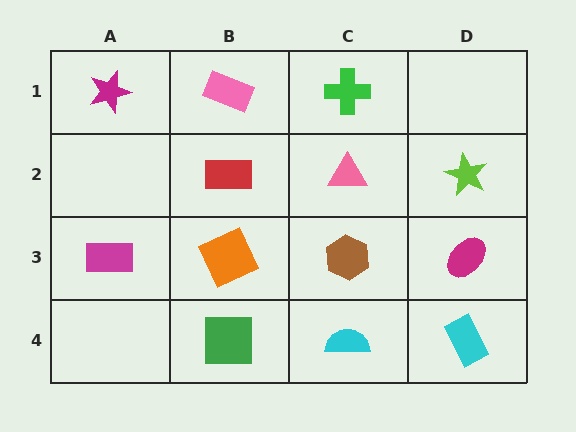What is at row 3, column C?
A brown hexagon.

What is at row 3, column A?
A magenta rectangle.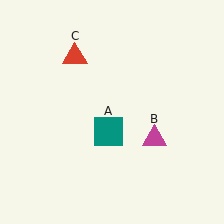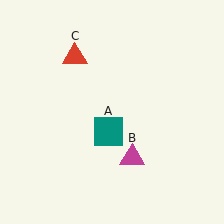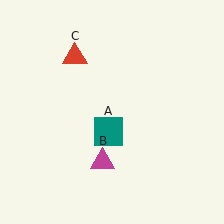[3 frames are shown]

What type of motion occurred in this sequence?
The magenta triangle (object B) rotated clockwise around the center of the scene.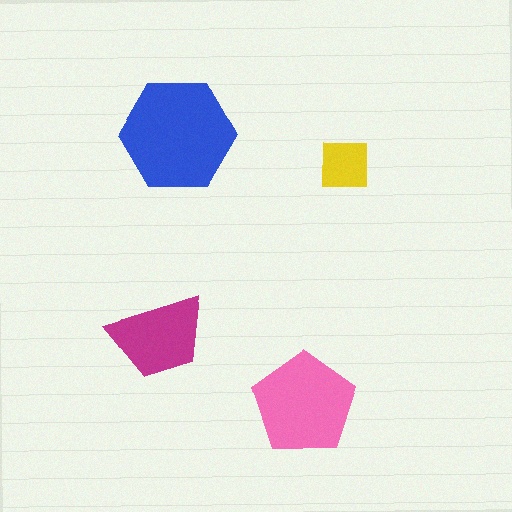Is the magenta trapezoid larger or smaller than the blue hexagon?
Smaller.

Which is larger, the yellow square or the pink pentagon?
The pink pentagon.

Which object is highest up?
The blue hexagon is topmost.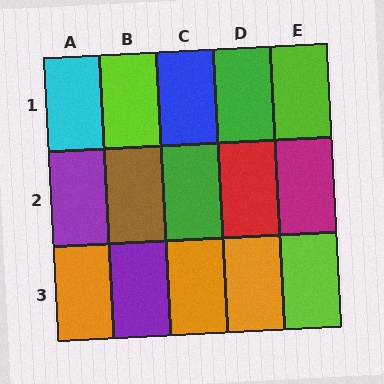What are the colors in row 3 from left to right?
Orange, purple, orange, orange, lime.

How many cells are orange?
3 cells are orange.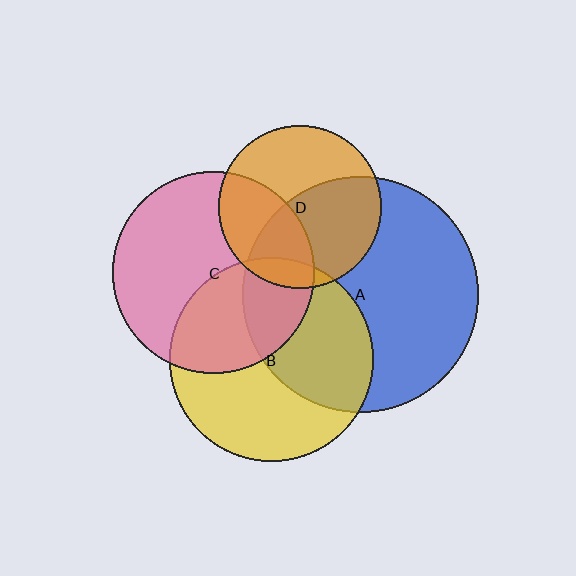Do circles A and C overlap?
Yes.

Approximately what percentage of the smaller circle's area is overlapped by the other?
Approximately 25%.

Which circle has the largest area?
Circle A (blue).